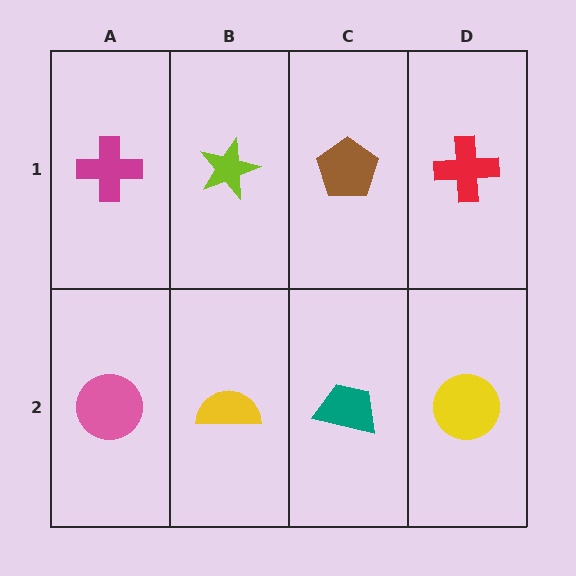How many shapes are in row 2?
4 shapes.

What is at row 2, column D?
A yellow circle.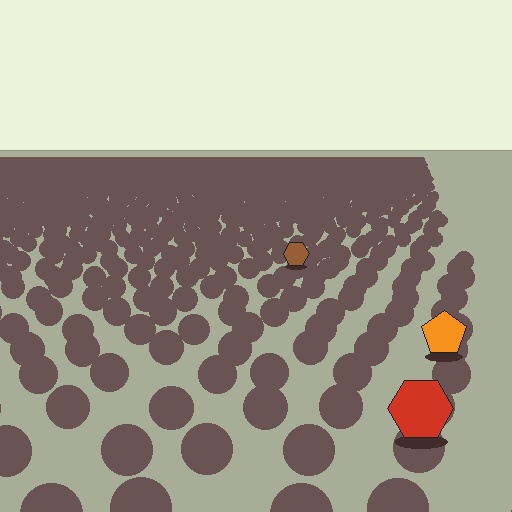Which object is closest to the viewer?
The red hexagon is closest. The texture marks near it are larger and more spread out.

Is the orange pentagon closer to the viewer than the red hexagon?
No. The red hexagon is closer — you can tell from the texture gradient: the ground texture is coarser near it.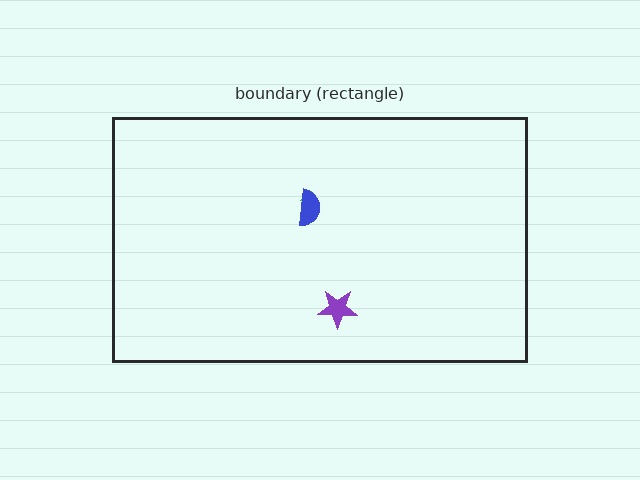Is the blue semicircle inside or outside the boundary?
Inside.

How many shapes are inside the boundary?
3 inside, 0 outside.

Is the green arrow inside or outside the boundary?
Inside.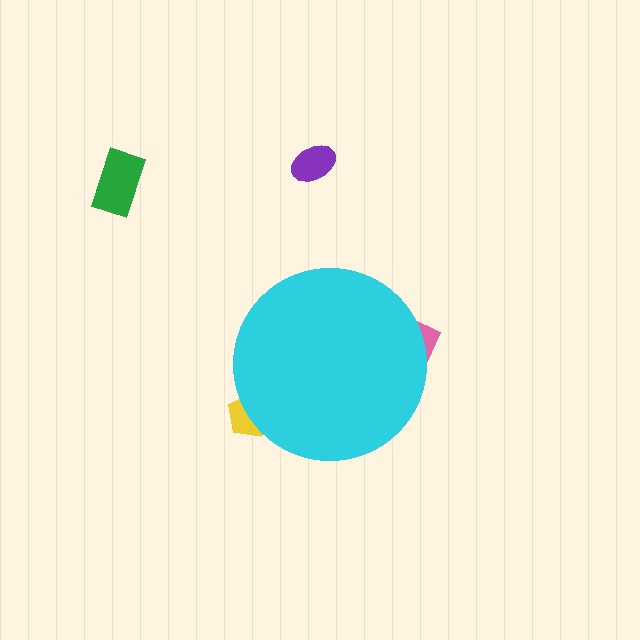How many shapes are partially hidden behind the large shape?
2 shapes are partially hidden.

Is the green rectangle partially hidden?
No, the green rectangle is fully visible.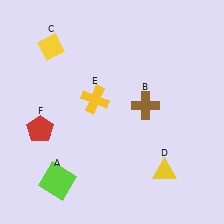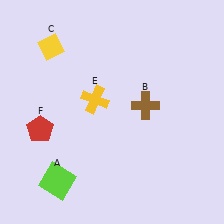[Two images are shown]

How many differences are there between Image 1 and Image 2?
There is 1 difference between the two images.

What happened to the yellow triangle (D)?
The yellow triangle (D) was removed in Image 2. It was in the bottom-right area of Image 1.